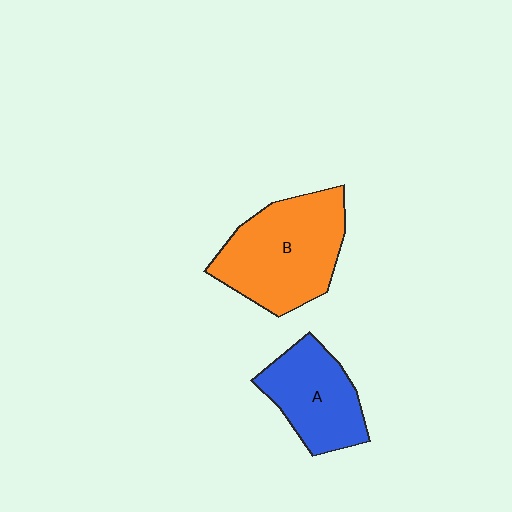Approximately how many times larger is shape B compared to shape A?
Approximately 1.4 times.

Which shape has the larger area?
Shape B (orange).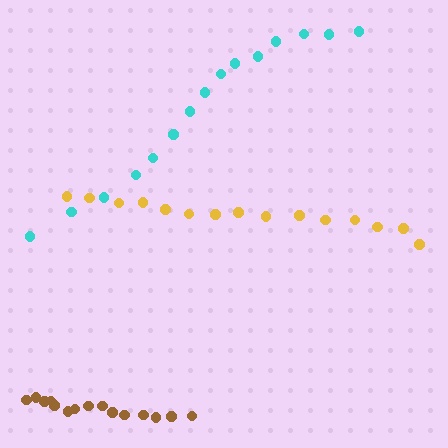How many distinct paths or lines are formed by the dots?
There are 3 distinct paths.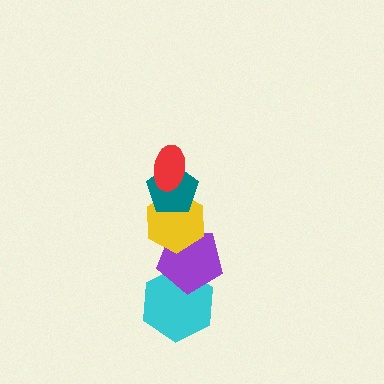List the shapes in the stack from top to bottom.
From top to bottom: the red ellipse, the teal pentagon, the yellow hexagon, the purple pentagon, the cyan hexagon.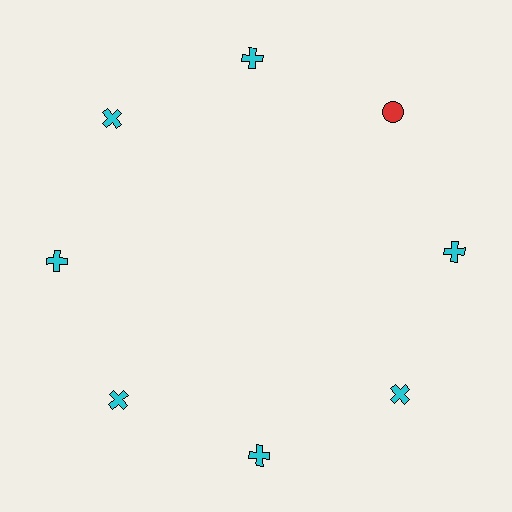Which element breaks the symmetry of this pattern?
The red circle at roughly the 2 o'clock position breaks the symmetry. All other shapes are cyan crosses.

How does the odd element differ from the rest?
It differs in both color (red instead of cyan) and shape (circle instead of cross).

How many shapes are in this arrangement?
There are 8 shapes arranged in a ring pattern.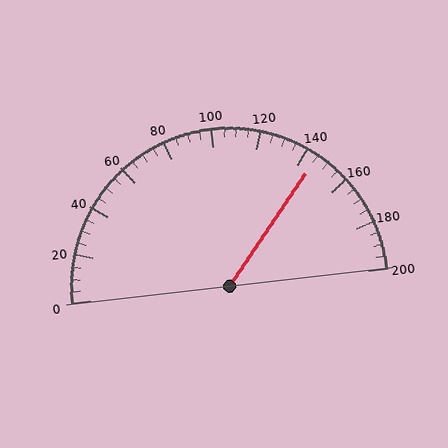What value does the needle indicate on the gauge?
The needle indicates approximately 145.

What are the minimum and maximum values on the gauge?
The gauge ranges from 0 to 200.